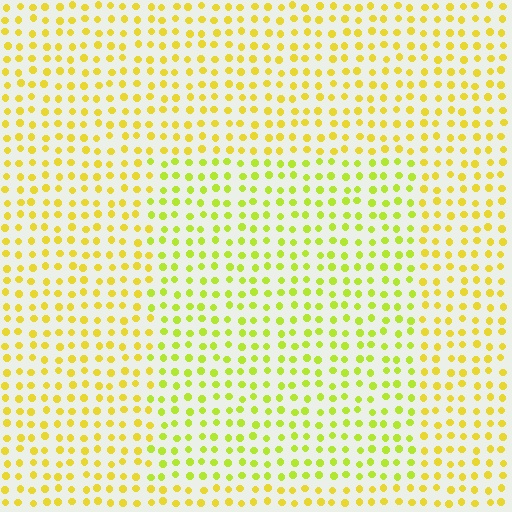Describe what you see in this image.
The image is filled with small yellow elements in a uniform arrangement. A rectangle-shaped region is visible where the elements are tinted to a slightly different hue, forming a subtle color boundary.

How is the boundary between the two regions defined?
The boundary is defined purely by a slight shift in hue (about 23 degrees). Spacing, size, and orientation are identical on both sides.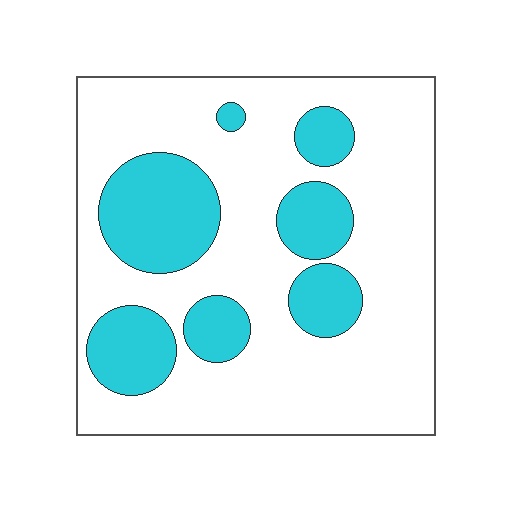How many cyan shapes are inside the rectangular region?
7.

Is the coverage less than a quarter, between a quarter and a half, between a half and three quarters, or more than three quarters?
Between a quarter and a half.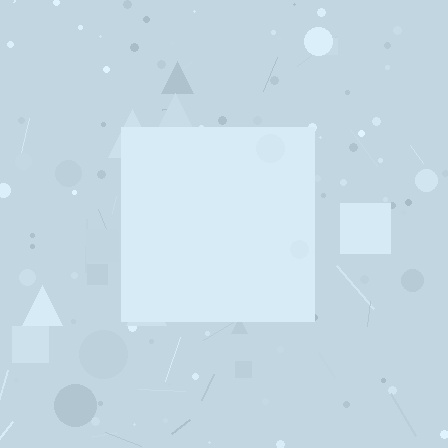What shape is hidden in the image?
A square is hidden in the image.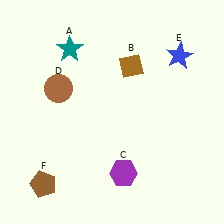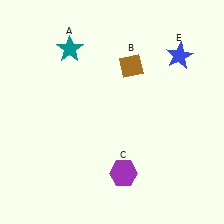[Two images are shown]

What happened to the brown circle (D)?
The brown circle (D) was removed in Image 2. It was in the top-left area of Image 1.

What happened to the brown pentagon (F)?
The brown pentagon (F) was removed in Image 2. It was in the bottom-left area of Image 1.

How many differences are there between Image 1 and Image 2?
There are 2 differences between the two images.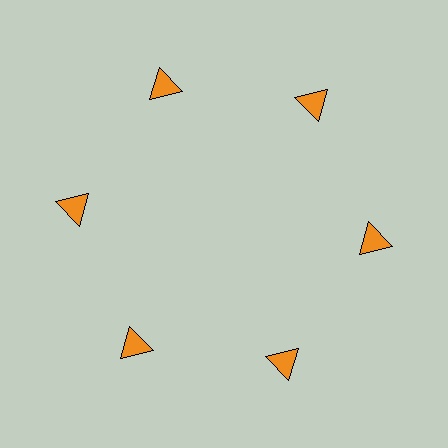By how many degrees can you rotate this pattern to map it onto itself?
The pattern maps onto itself every 60 degrees of rotation.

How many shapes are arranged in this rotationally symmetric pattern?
There are 6 shapes, arranged in 6 groups of 1.